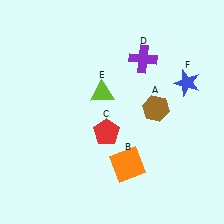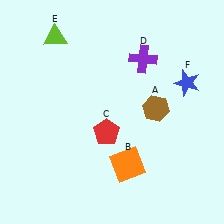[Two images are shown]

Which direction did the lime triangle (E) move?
The lime triangle (E) moved up.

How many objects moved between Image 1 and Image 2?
1 object moved between the two images.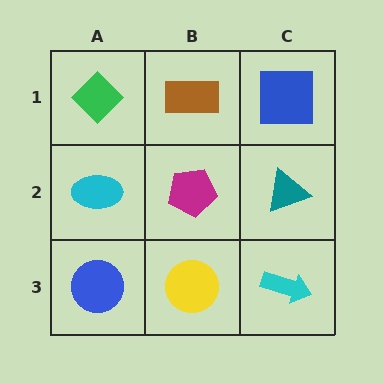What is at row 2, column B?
A magenta pentagon.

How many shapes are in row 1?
3 shapes.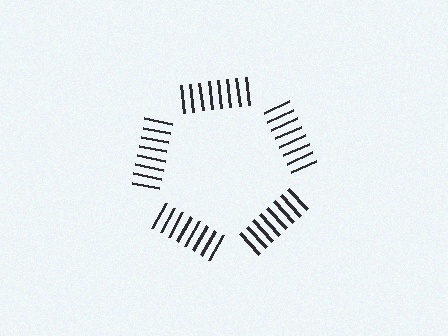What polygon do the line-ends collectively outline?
An illusory pentagon — the line segments terminate on its edges but no continuous stroke is drawn.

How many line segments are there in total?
40 — 8 along each of the 5 edges.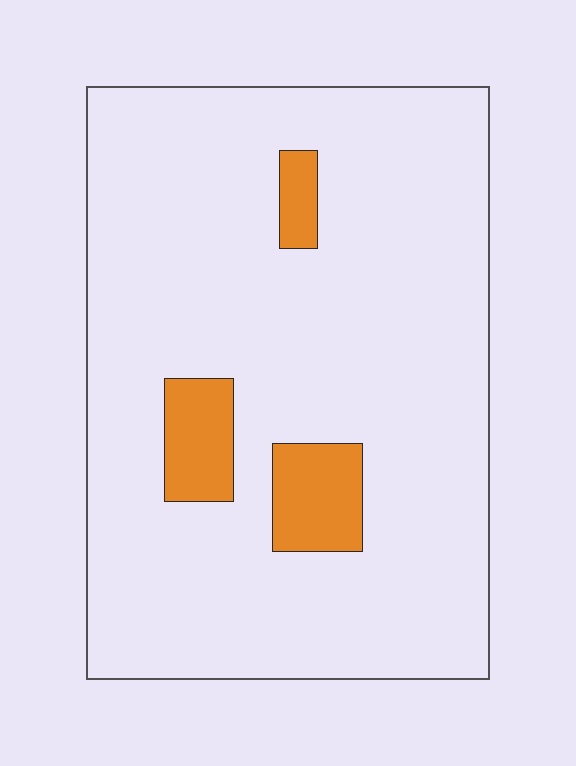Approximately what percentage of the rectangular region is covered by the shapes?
Approximately 10%.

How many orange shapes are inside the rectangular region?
3.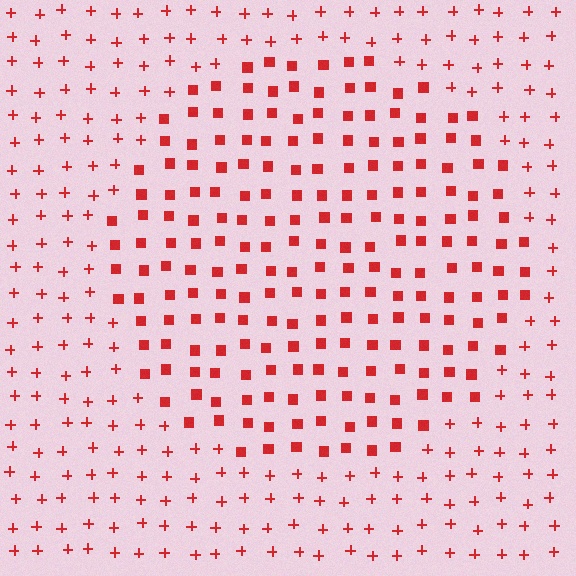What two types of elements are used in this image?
The image uses squares inside the circle region and plus signs outside it.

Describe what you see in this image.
The image is filled with small red elements arranged in a uniform grid. A circle-shaped region contains squares, while the surrounding area contains plus signs. The boundary is defined purely by the change in element shape.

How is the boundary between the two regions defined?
The boundary is defined by a change in element shape: squares inside vs. plus signs outside. All elements share the same color and spacing.